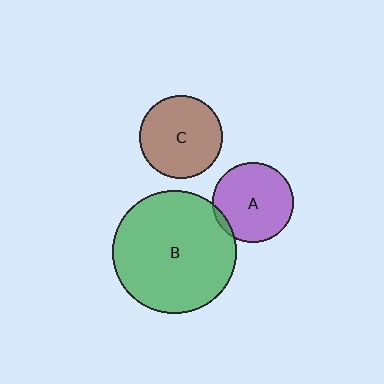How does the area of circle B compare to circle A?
Approximately 2.4 times.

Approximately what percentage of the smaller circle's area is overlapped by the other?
Approximately 5%.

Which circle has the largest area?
Circle B (green).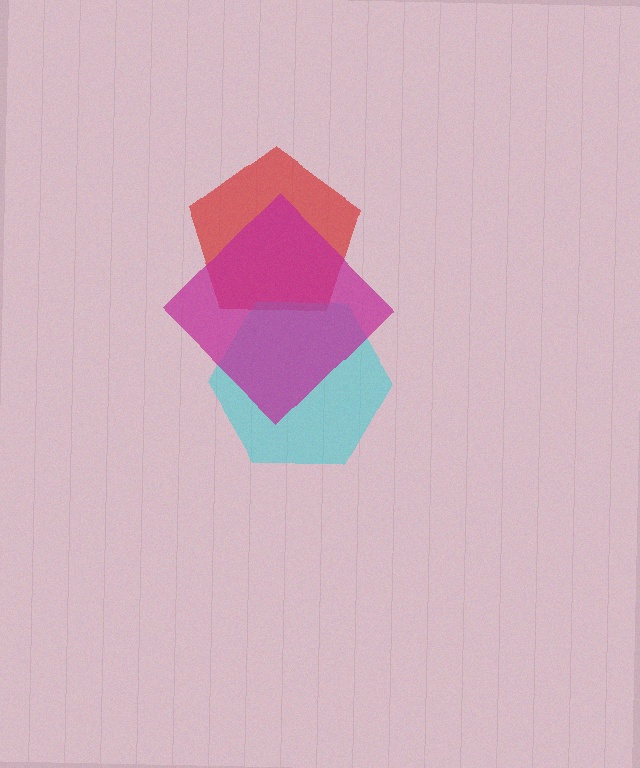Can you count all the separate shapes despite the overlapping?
Yes, there are 3 separate shapes.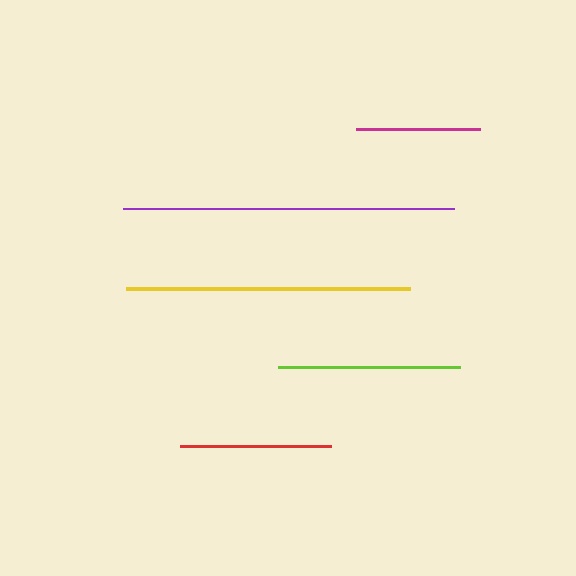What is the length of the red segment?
The red segment is approximately 151 pixels long.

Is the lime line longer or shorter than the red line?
The lime line is longer than the red line.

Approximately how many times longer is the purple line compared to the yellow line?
The purple line is approximately 1.2 times the length of the yellow line.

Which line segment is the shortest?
The magenta line is the shortest at approximately 124 pixels.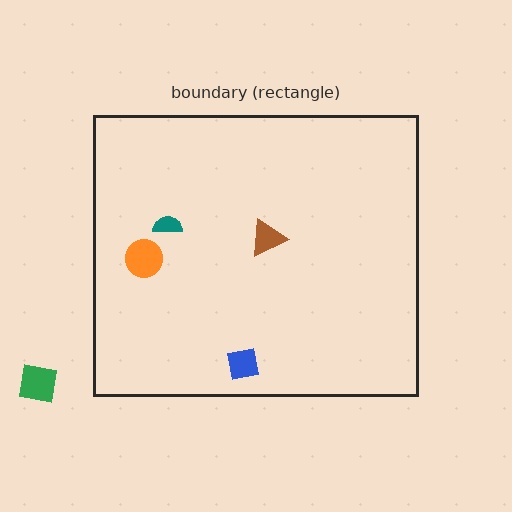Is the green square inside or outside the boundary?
Outside.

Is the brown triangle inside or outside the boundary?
Inside.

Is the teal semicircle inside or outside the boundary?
Inside.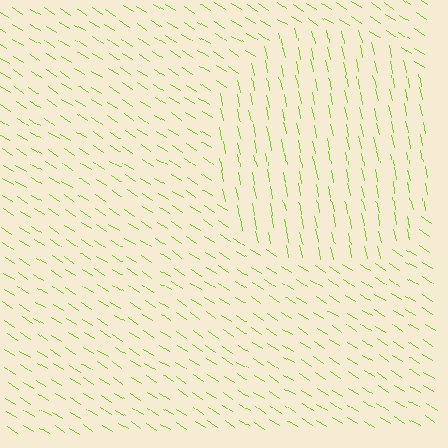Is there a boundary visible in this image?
Yes, there is a texture boundary formed by a change in line orientation.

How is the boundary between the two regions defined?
The boundary is defined purely by a change in line orientation (approximately 45 degrees difference). All lines are the same color and thickness.